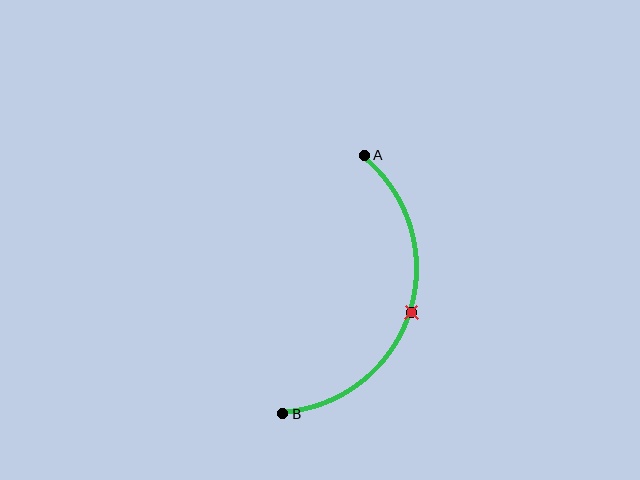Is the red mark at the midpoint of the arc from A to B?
Yes. The red mark lies on the arc at equal arc-length from both A and B — it is the arc midpoint.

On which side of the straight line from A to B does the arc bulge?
The arc bulges to the right of the straight line connecting A and B.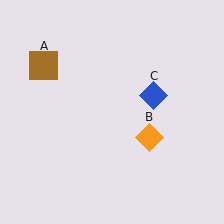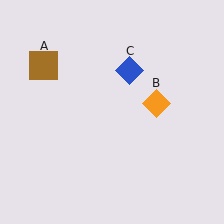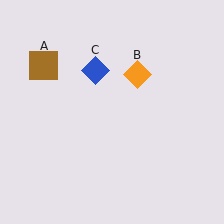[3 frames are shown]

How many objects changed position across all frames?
2 objects changed position: orange diamond (object B), blue diamond (object C).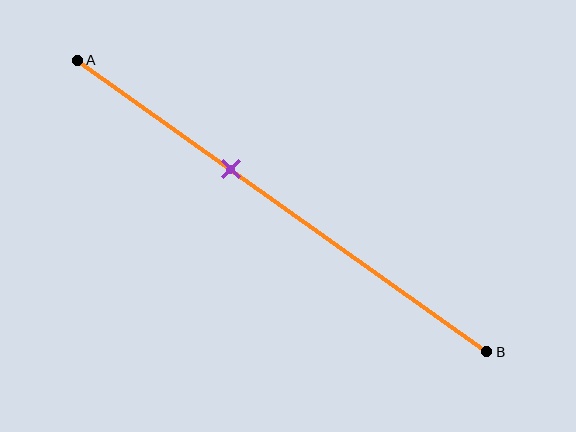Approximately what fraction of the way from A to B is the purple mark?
The purple mark is approximately 35% of the way from A to B.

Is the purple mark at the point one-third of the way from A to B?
No, the mark is at about 35% from A, not at the 33% one-third point.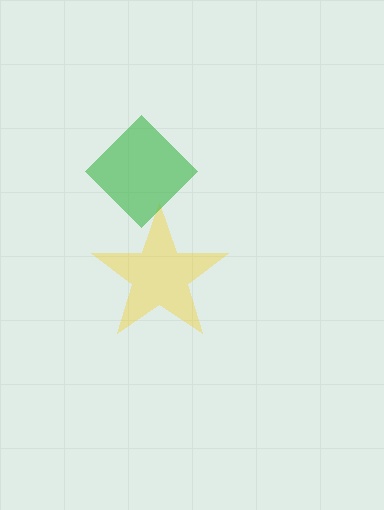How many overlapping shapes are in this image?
There are 2 overlapping shapes in the image.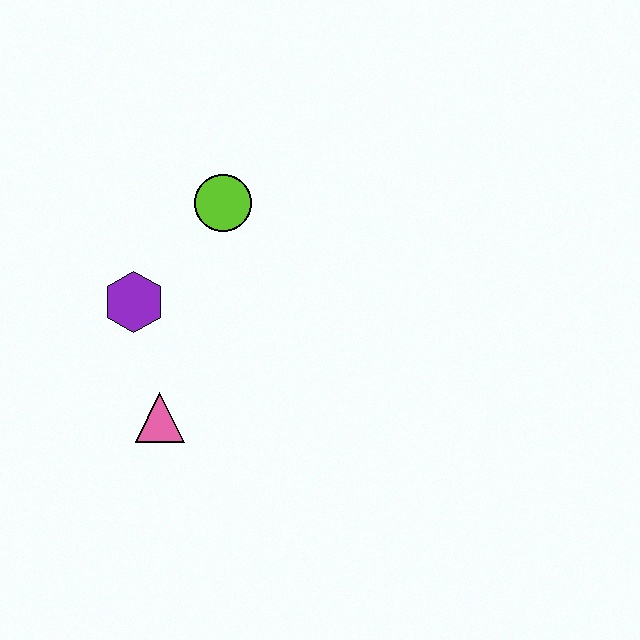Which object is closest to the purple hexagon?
The pink triangle is closest to the purple hexagon.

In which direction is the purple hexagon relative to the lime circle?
The purple hexagon is below the lime circle.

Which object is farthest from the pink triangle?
The lime circle is farthest from the pink triangle.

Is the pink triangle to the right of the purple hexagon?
Yes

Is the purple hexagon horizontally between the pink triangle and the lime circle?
No